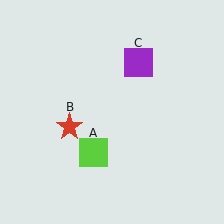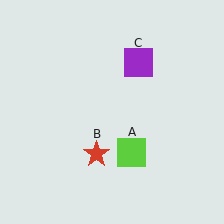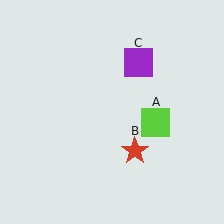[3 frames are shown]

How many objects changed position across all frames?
2 objects changed position: lime square (object A), red star (object B).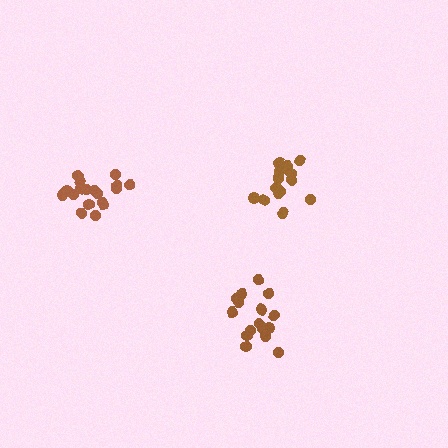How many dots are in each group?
Group 1: 15 dots, Group 2: 16 dots, Group 3: 18 dots (49 total).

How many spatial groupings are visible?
There are 3 spatial groupings.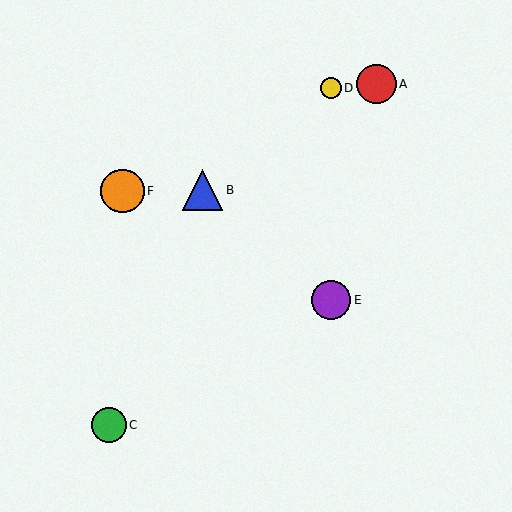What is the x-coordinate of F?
Object F is at x≈122.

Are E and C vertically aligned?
No, E is at x≈331 and C is at x≈109.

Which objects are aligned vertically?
Objects D, E are aligned vertically.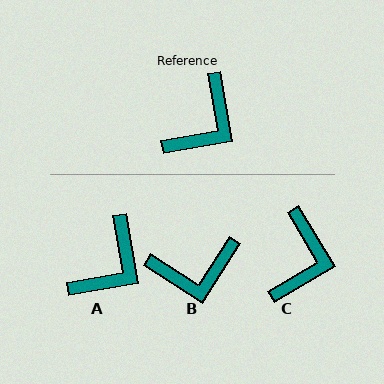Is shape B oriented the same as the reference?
No, it is off by about 43 degrees.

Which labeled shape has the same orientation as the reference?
A.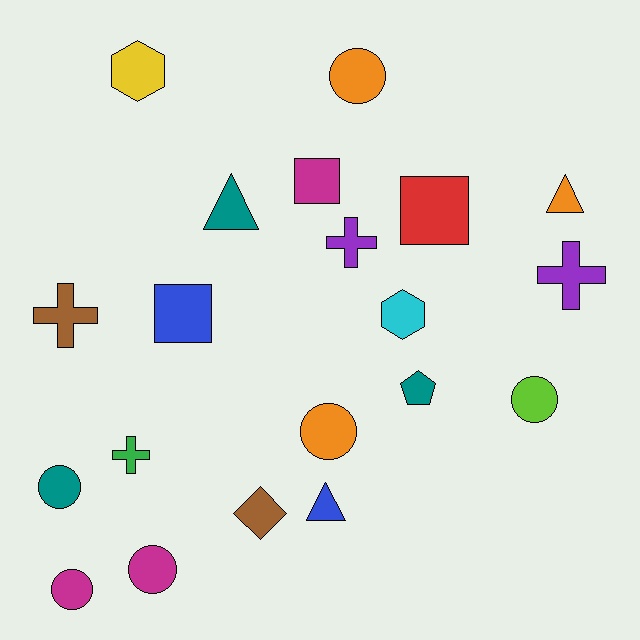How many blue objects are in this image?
There are 2 blue objects.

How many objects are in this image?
There are 20 objects.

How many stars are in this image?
There are no stars.